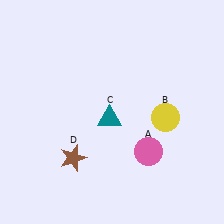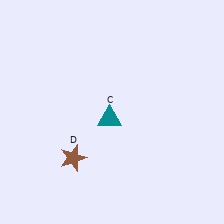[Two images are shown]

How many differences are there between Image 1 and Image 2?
There are 2 differences between the two images.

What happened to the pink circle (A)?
The pink circle (A) was removed in Image 2. It was in the bottom-right area of Image 1.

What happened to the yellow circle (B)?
The yellow circle (B) was removed in Image 2. It was in the bottom-right area of Image 1.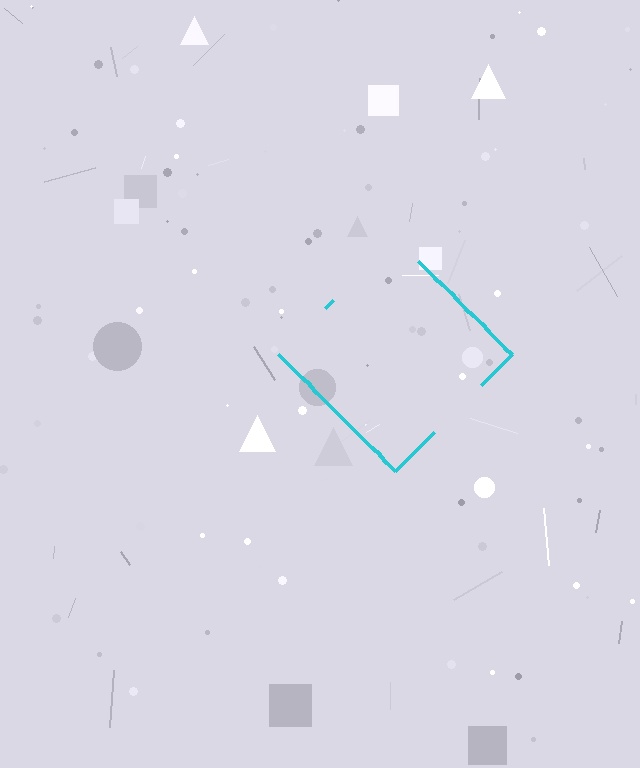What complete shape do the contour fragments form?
The contour fragments form a diamond.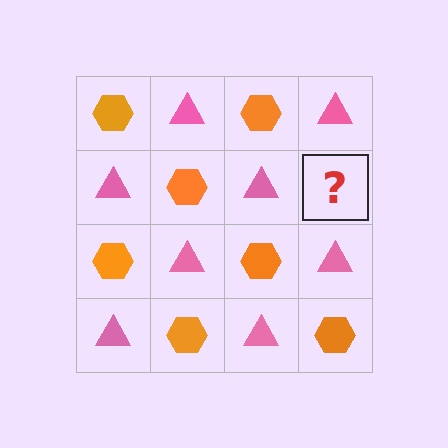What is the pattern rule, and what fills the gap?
The rule is that it alternates orange hexagon and pink triangle in a checkerboard pattern. The gap should be filled with an orange hexagon.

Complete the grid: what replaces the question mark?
The question mark should be replaced with an orange hexagon.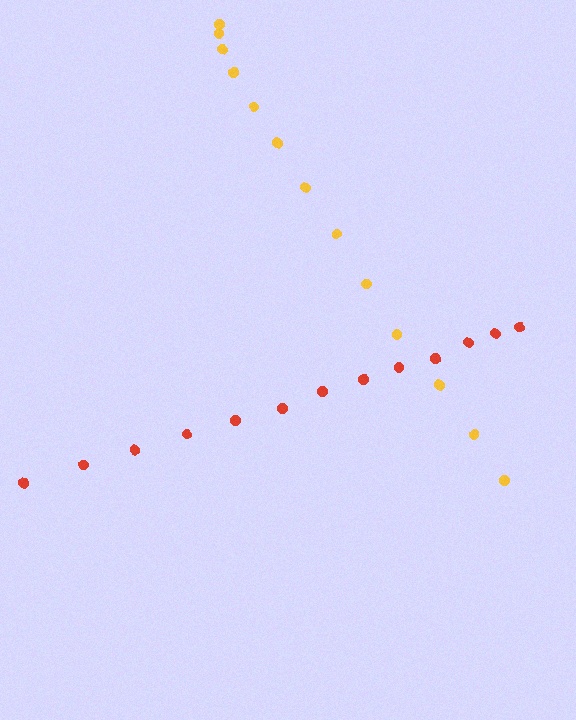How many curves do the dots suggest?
There are 2 distinct paths.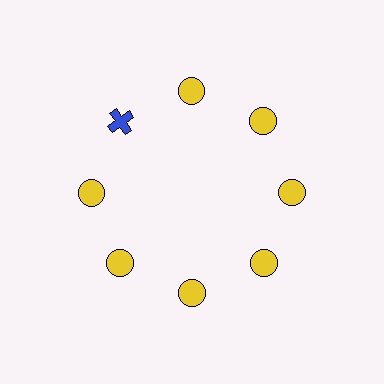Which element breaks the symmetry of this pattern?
The blue cross at roughly the 10 o'clock position breaks the symmetry. All other shapes are yellow circles.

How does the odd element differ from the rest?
It differs in both color (blue instead of yellow) and shape (cross instead of circle).